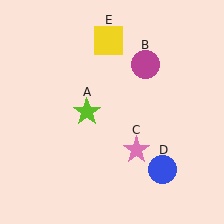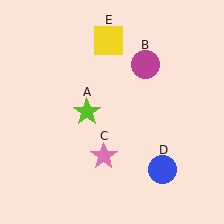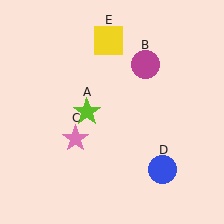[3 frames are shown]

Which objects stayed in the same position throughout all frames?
Lime star (object A) and magenta circle (object B) and blue circle (object D) and yellow square (object E) remained stationary.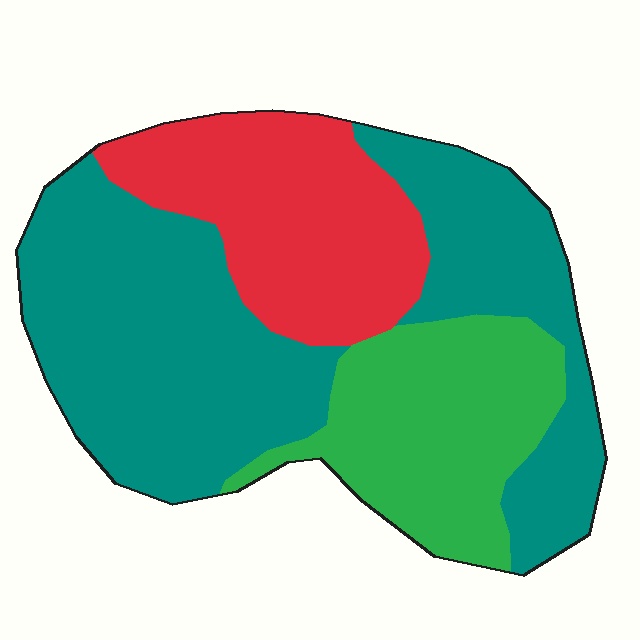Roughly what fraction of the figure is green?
Green takes up about one quarter (1/4) of the figure.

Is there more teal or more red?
Teal.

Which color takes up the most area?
Teal, at roughly 55%.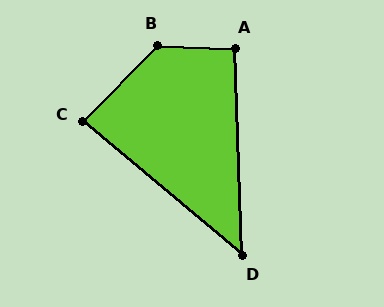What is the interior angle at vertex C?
Approximately 86 degrees (approximately right).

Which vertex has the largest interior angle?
B, at approximately 132 degrees.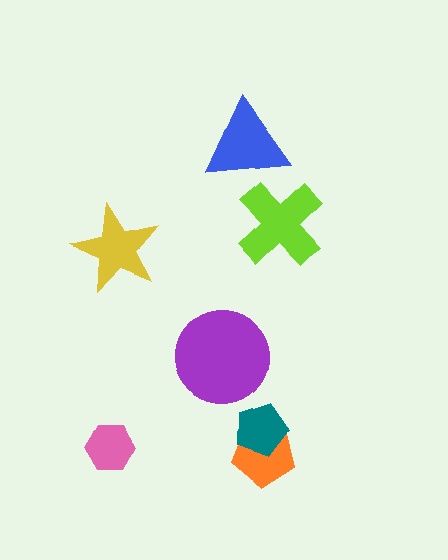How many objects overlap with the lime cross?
0 objects overlap with the lime cross.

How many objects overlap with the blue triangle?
0 objects overlap with the blue triangle.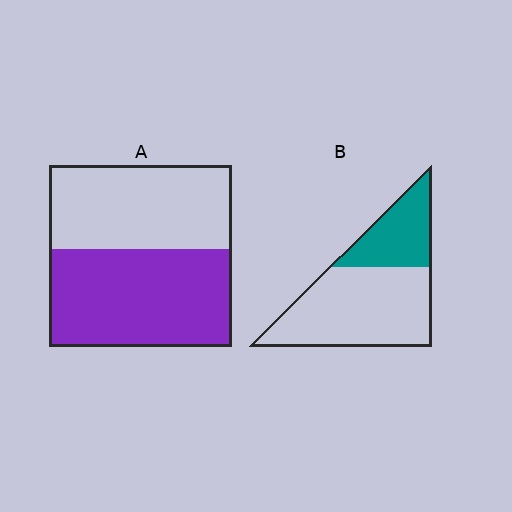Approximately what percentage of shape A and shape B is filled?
A is approximately 55% and B is approximately 30%.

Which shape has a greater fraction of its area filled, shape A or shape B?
Shape A.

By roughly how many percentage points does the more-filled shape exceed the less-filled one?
By roughly 20 percentage points (A over B).